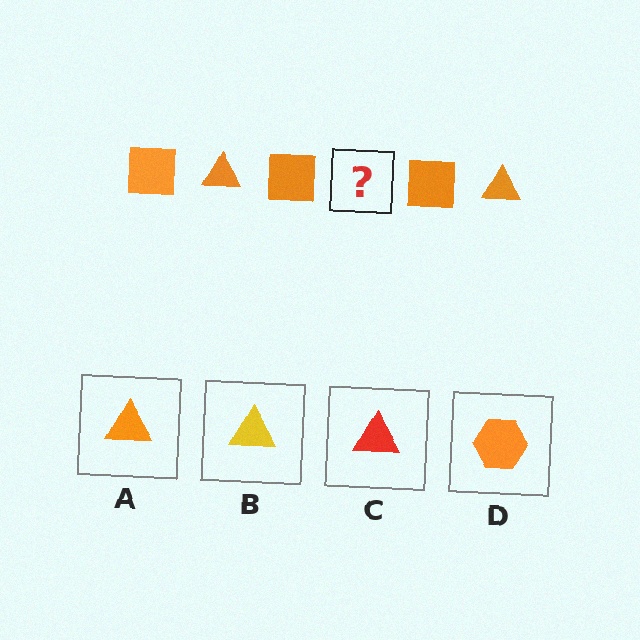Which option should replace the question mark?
Option A.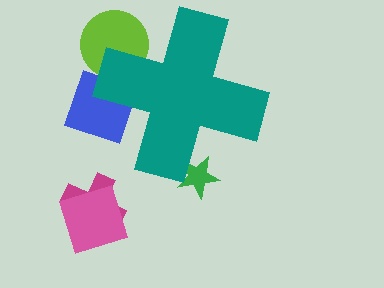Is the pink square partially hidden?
No, the pink square is fully visible.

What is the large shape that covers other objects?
A teal cross.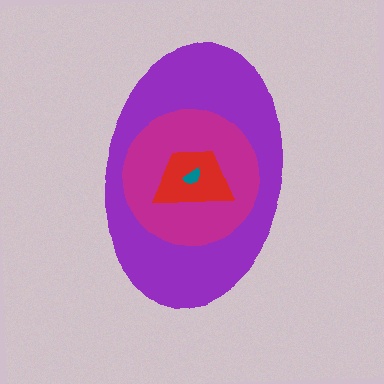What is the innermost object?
The teal semicircle.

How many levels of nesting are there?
4.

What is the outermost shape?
The purple ellipse.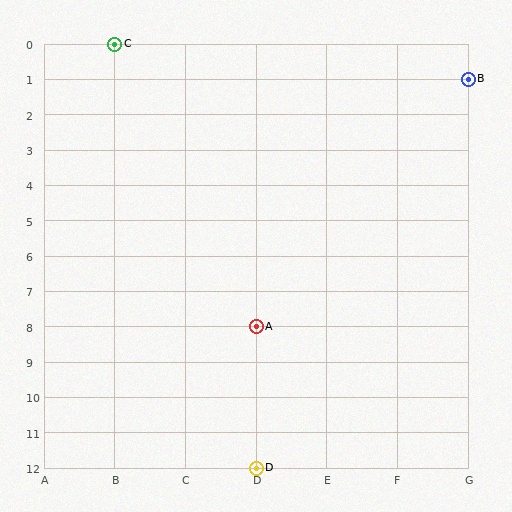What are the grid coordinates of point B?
Point B is at grid coordinates (G, 1).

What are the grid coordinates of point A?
Point A is at grid coordinates (D, 8).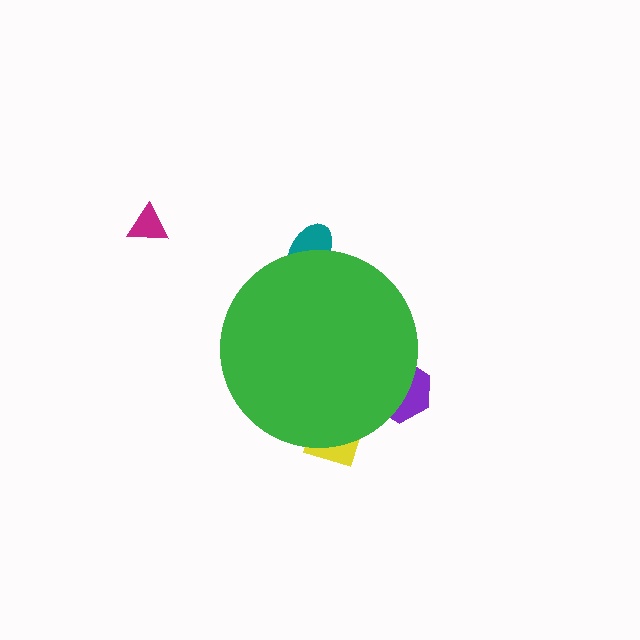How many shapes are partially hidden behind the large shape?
3 shapes are partially hidden.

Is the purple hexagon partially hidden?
Yes, the purple hexagon is partially hidden behind the green circle.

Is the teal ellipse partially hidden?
Yes, the teal ellipse is partially hidden behind the green circle.